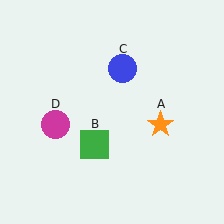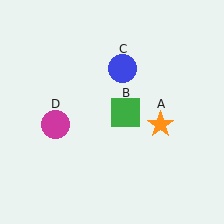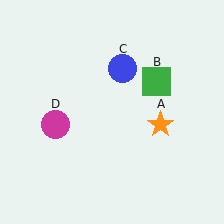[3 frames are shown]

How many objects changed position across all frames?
1 object changed position: green square (object B).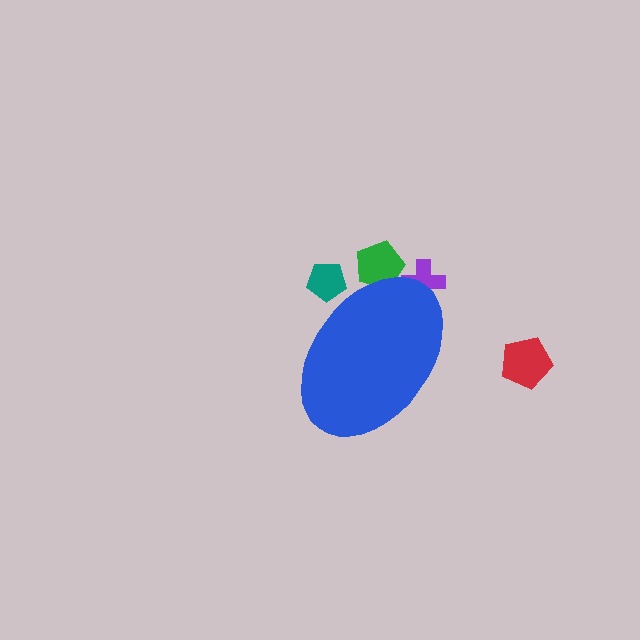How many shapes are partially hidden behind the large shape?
3 shapes are partially hidden.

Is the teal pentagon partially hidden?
Yes, the teal pentagon is partially hidden behind the blue ellipse.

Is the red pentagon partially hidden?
No, the red pentagon is fully visible.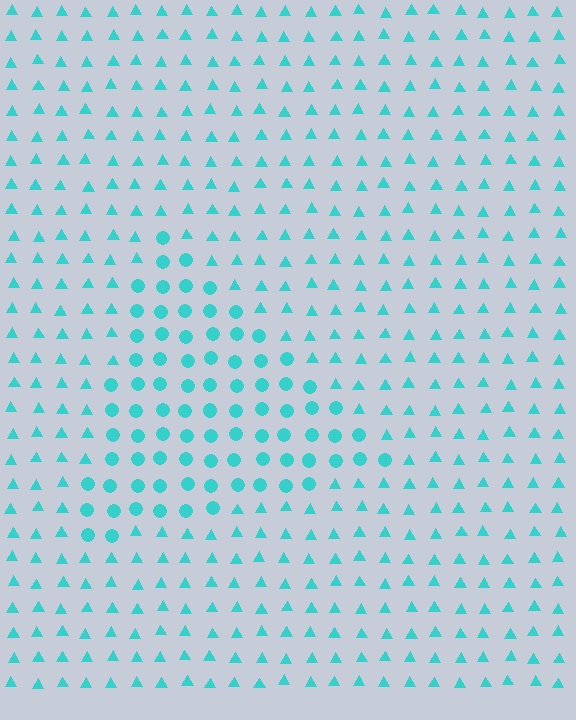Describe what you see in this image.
The image is filled with small cyan elements arranged in a uniform grid. A triangle-shaped region contains circles, while the surrounding area contains triangles. The boundary is defined purely by the change in element shape.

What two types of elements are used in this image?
The image uses circles inside the triangle region and triangles outside it.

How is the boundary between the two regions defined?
The boundary is defined by a change in element shape: circles inside vs. triangles outside. All elements share the same color and spacing.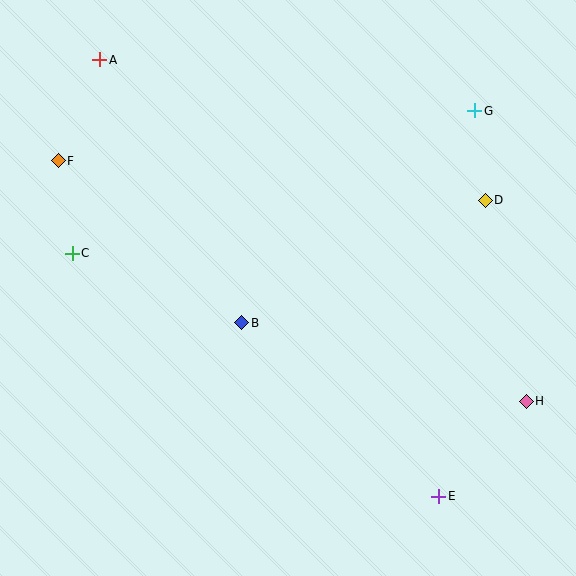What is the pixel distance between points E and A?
The distance between E and A is 552 pixels.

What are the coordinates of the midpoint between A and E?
The midpoint between A and E is at (269, 278).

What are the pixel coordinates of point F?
Point F is at (58, 161).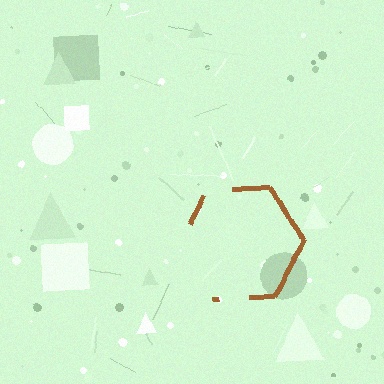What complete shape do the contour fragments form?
The contour fragments form a hexagon.